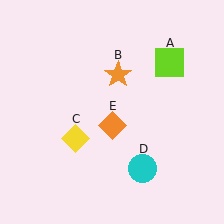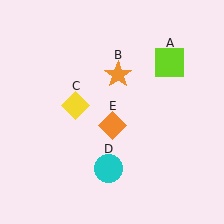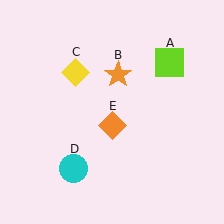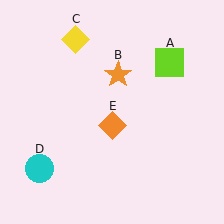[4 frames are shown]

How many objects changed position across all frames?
2 objects changed position: yellow diamond (object C), cyan circle (object D).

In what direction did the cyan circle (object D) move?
The cyan circle (object D) moved left.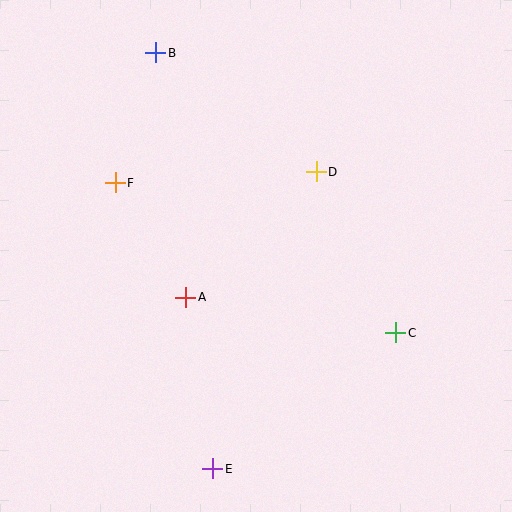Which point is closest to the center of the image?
Point A at (186, 297) is closest to the center.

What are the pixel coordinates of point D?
Point D is at (316, 172).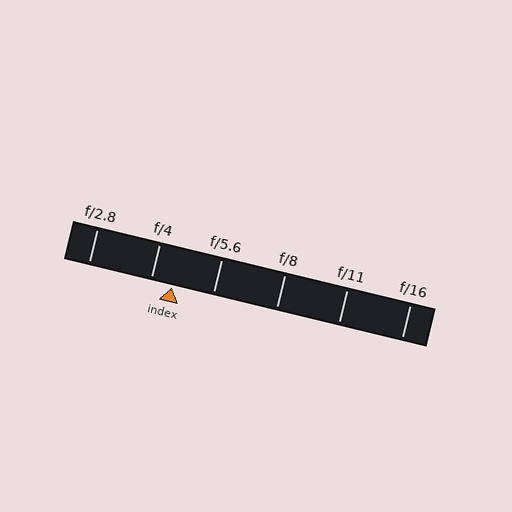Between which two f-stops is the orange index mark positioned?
The index mark is between f/4 and f/5.6.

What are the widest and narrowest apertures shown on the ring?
The widest aperture shown is f/2.8 and the narrowest is f/16.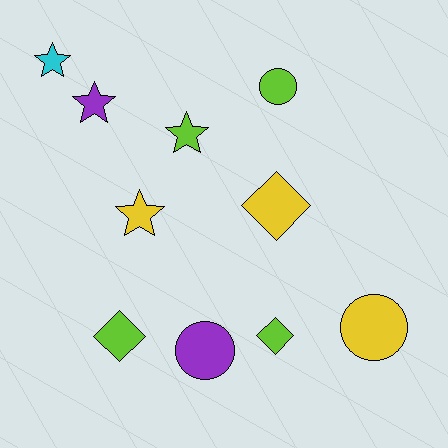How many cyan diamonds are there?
There are no cyan diamonds.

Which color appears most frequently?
Lime, with 4 objects.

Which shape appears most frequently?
Star, with 4 objects.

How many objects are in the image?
There are 10 objects.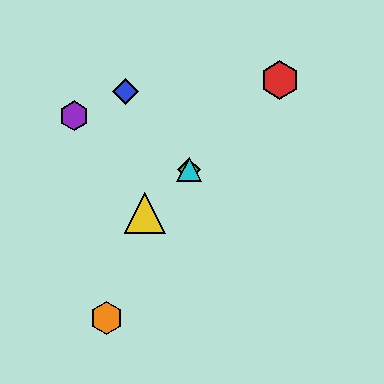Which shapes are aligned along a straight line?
The red hexagon, the green diamond, the yellow triangle, the cyan triangle are aligned along a straight line.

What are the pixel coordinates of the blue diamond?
The blue diamond is at (126, 92).